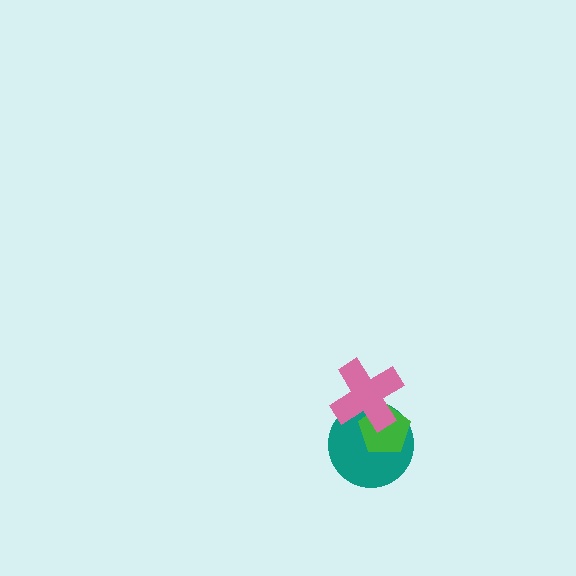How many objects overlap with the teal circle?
2 objects overlap with the teal circle.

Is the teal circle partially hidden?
Yes, it is partially covered by another shape.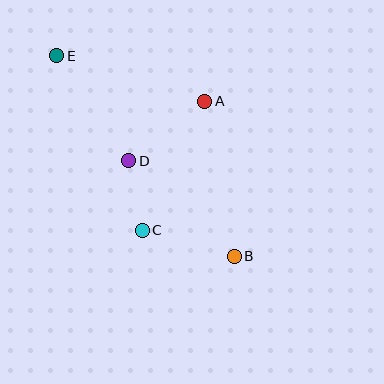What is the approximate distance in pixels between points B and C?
The distance between B and C is approximately 95 pixels.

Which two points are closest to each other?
Points C and D are closest to each other.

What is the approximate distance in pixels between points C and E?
The distance between C and E is approximately 194 pixels.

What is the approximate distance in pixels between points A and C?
The distance between A and C is approximately 143 pixels.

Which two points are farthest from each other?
Points B and E are farthest from each other.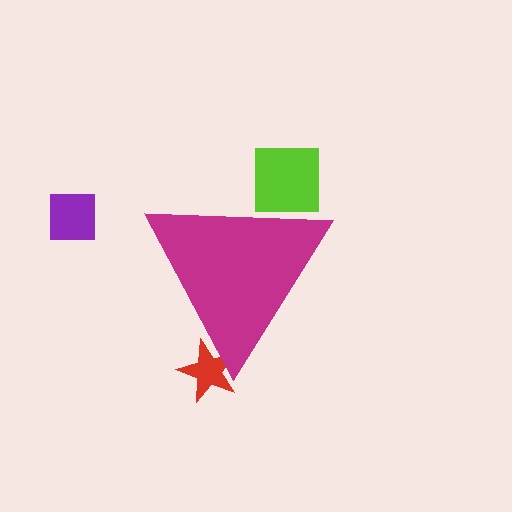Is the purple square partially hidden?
No, the purple square is fully visible.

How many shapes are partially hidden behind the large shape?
2 shapes are partially hidden.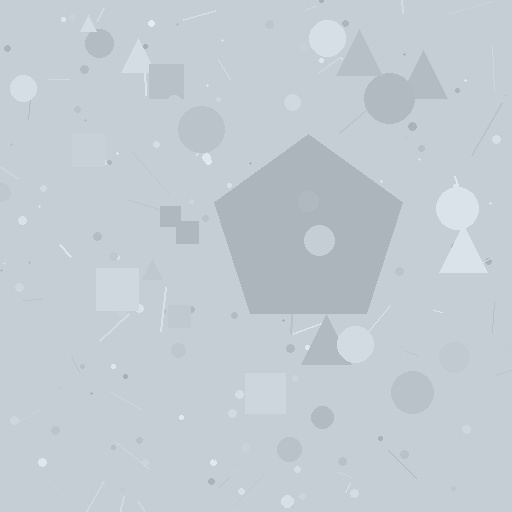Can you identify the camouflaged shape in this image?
The camouflaged shape is a pentagon.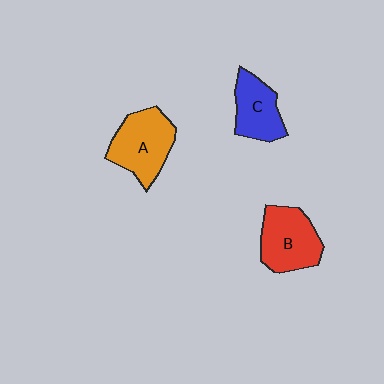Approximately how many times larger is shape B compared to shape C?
Approximately 1.2 times.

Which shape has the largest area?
Shape A (orange).